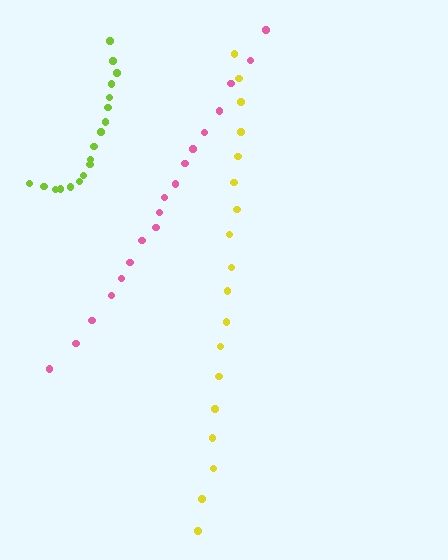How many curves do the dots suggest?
There are 3 distinct paths.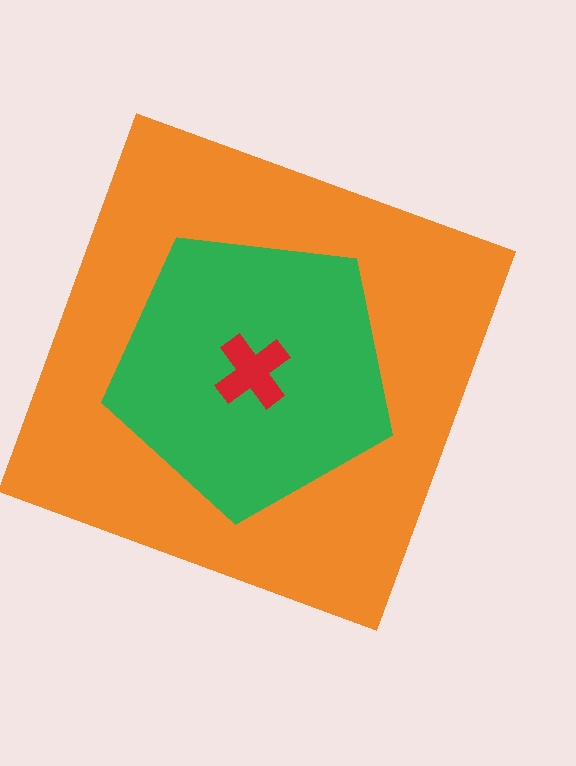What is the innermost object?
The red cross.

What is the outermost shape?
The orange square.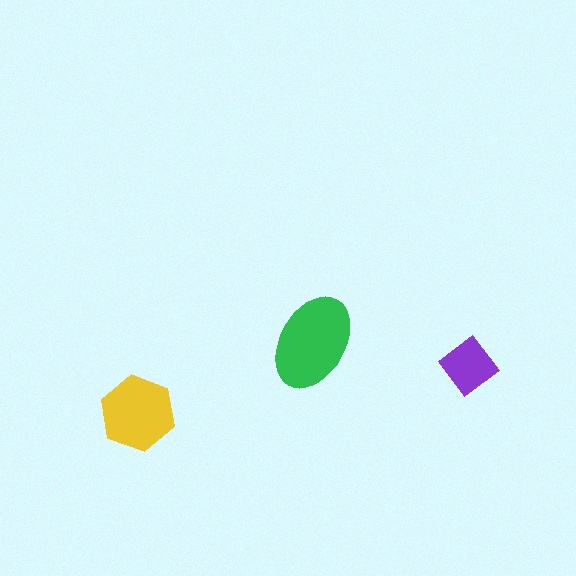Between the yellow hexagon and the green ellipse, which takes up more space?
The green ellipse.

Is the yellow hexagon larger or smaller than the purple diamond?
Larger.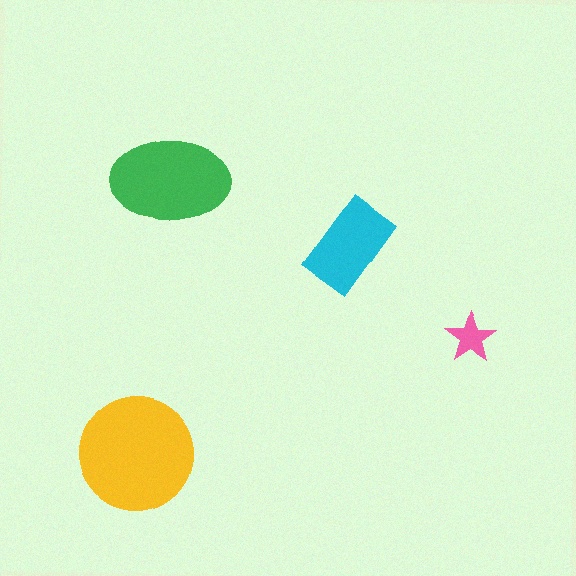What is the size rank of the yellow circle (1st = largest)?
1st.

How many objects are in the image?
There are 4 objects in the image.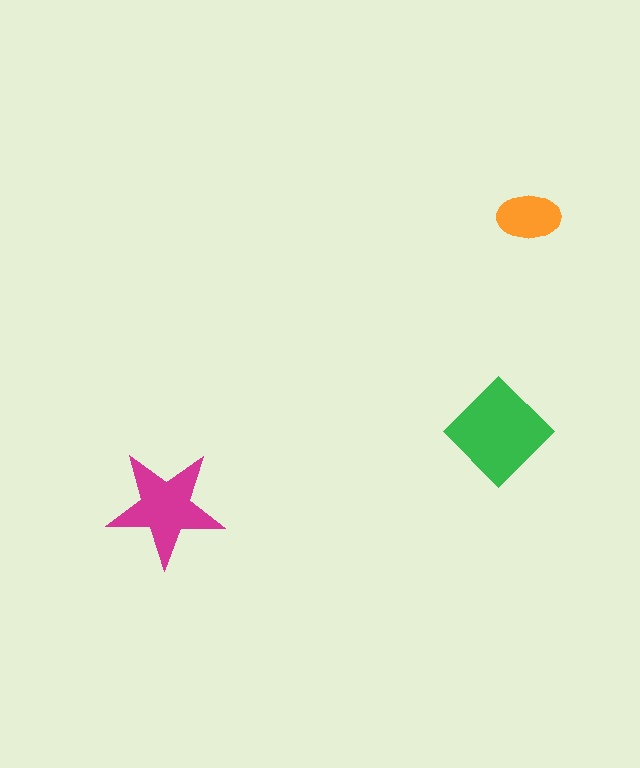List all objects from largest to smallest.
The green diamond, the magenta star, the orange ellipse.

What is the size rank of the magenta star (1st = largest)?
2nd.